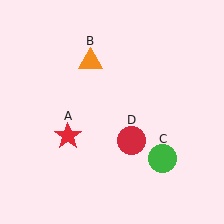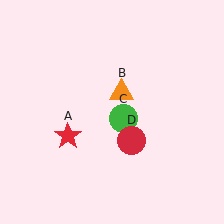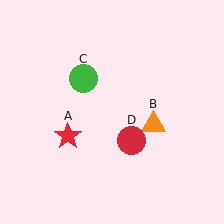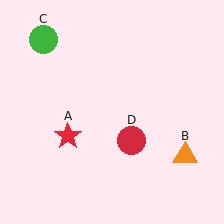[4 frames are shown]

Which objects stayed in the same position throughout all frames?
Red star (object A) and red circle (object D) remained stationary.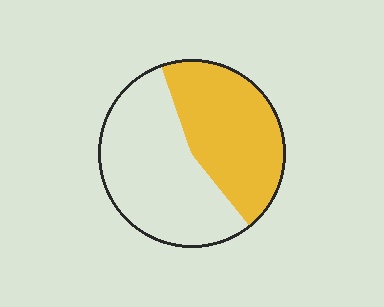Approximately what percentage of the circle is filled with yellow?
Approximately 45%.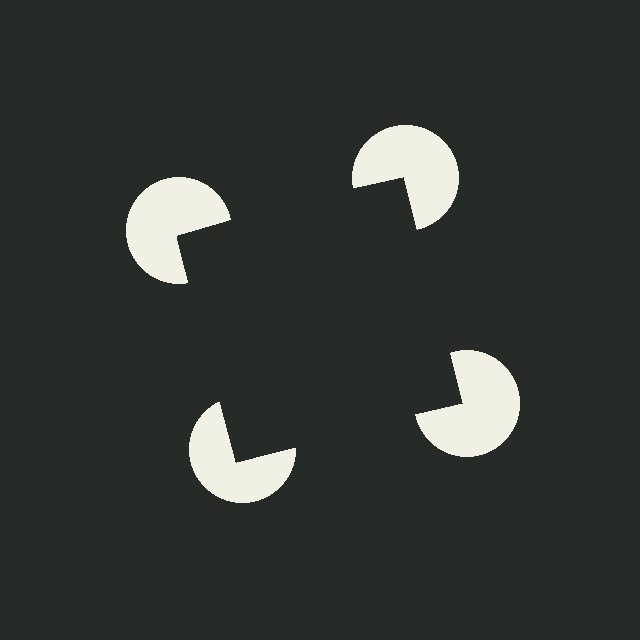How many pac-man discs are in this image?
There are 4 — one at each vertex of the illusory square.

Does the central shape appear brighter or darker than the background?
It typically appears slightly darker than the background, even though no actual brightness change is drawn.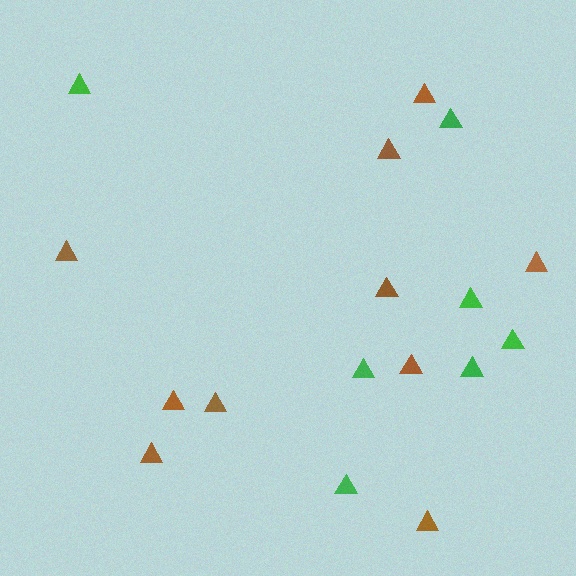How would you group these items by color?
There are 2 groups: one group of brown triangles (10) and one group of green triangles (7).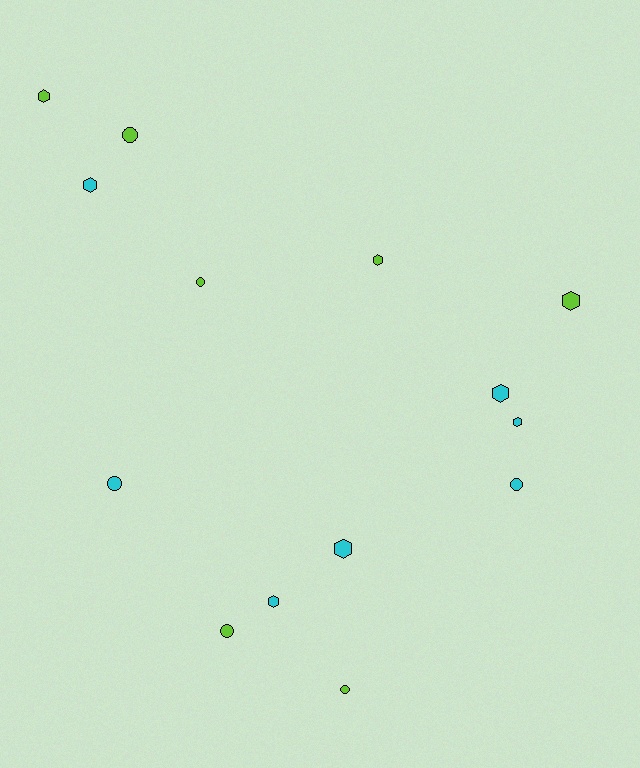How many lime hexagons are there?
There are 3 lime hexagons.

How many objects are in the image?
There are 14 objects.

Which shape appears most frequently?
Hexagon, with 8 objects.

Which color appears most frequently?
Cyan, with 7 objects.